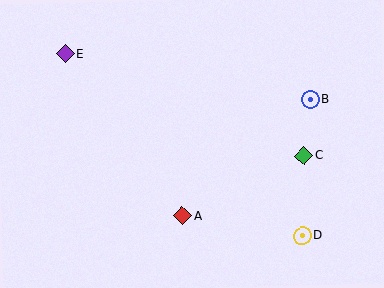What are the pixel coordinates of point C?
Point C is at (304, 155).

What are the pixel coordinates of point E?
Point E is at (65, 53).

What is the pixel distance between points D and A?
The distance between D and A is 121 pixels.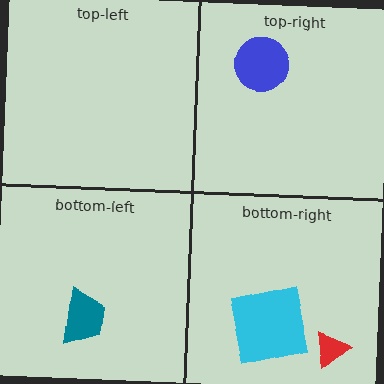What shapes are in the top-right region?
The blue circle.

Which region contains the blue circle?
The top-right region.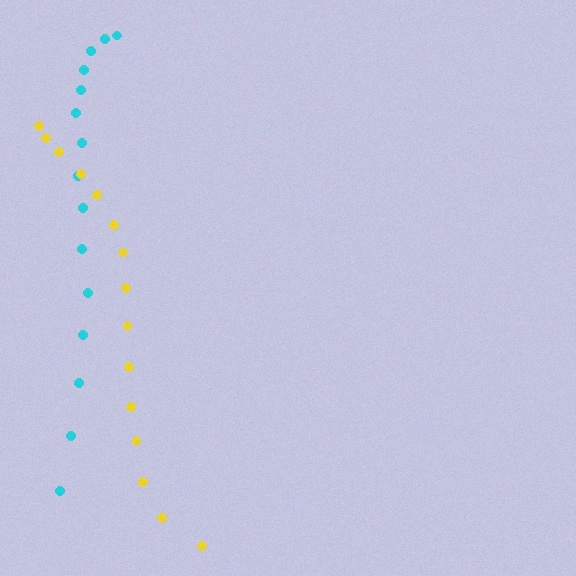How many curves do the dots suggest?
There are 2 distinct paths.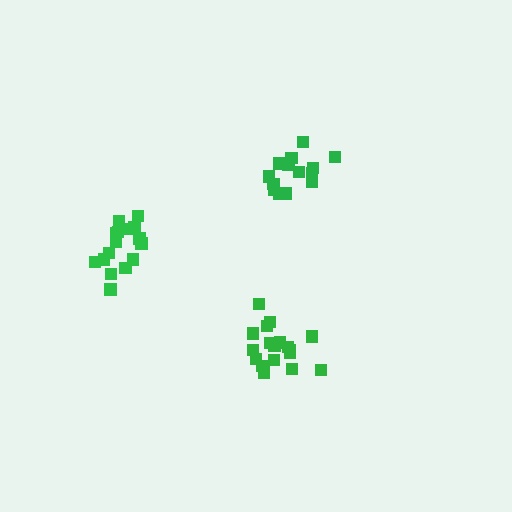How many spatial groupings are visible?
There are 3 spatial groupings.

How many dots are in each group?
Group 1: 18 dots, Group 2: 17 dots, Group 3: 14 dots (49 total).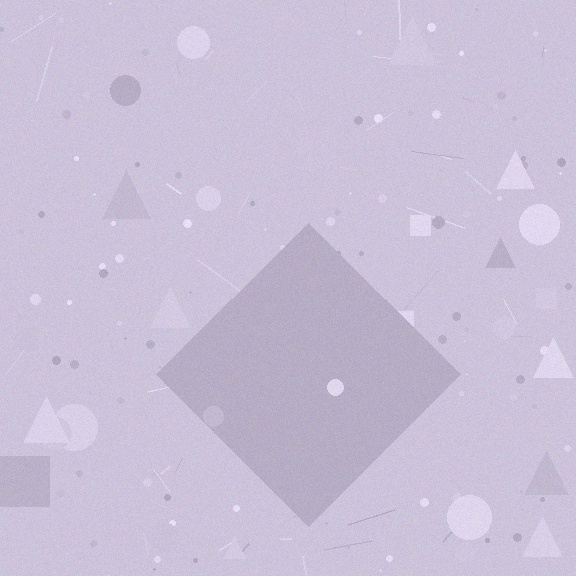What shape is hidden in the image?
A diamond is hidden in the image.